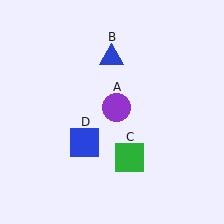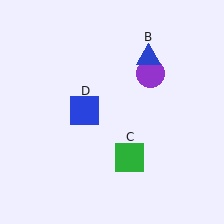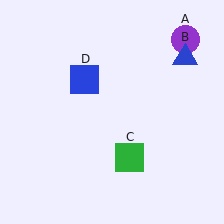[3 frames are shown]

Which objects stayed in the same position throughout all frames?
Green square (object C) remained stationary.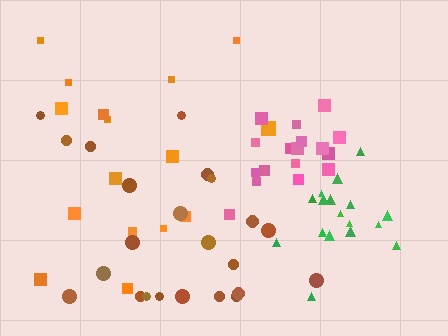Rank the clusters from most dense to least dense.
green, pink, brown, orange.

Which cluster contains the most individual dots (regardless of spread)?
Brown (25).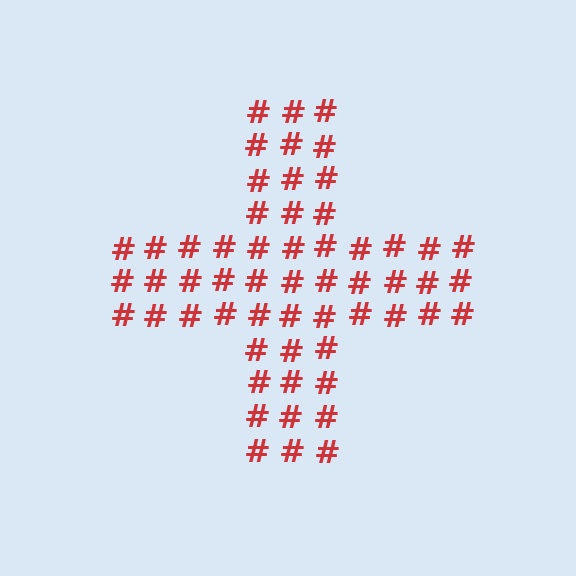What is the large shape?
The large shape is a cross.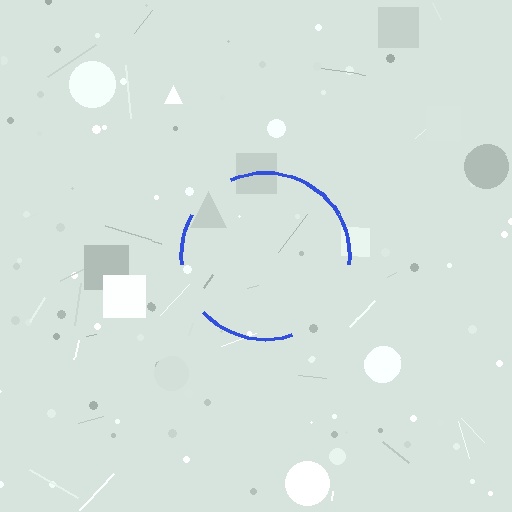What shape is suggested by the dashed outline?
The dashed outline suggests a circle.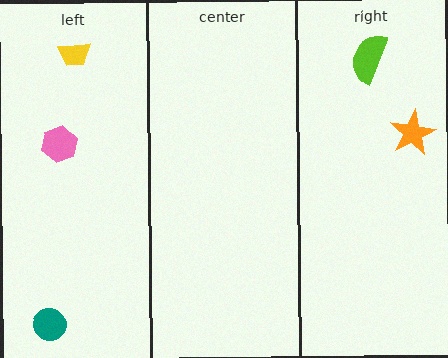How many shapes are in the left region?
3.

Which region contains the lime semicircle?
The right region.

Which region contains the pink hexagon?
The left region.